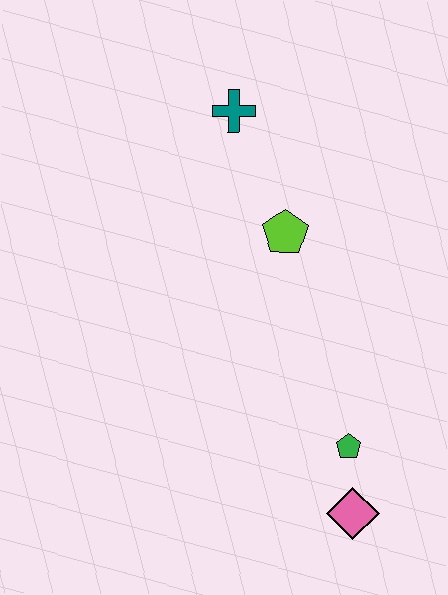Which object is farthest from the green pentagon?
The teal cross is farthest from the green pentagon.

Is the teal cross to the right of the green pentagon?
No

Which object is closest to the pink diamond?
The green pentagon is closest to the pink diamond.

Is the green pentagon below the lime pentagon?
Yes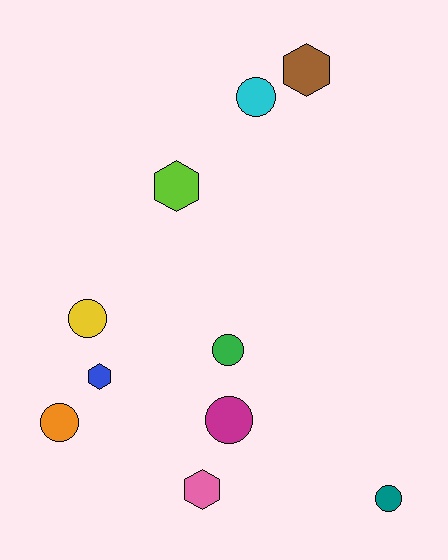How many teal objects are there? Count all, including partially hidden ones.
There is 1 teal object.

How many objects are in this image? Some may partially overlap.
There are 10 objects.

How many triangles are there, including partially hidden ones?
There are no triangles.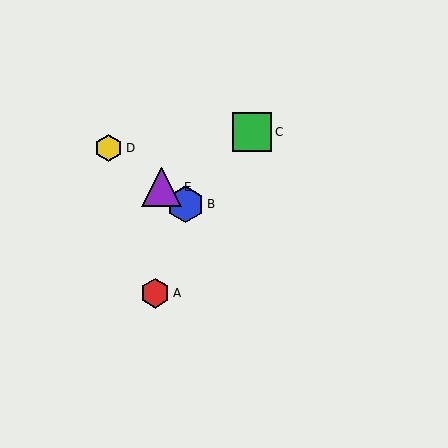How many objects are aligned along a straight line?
3 objects (B, D, E) are aligned along a straight line.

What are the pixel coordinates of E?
Object E is at (161, 187).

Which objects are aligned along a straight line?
Objects B, D, E are aligned along a straight line.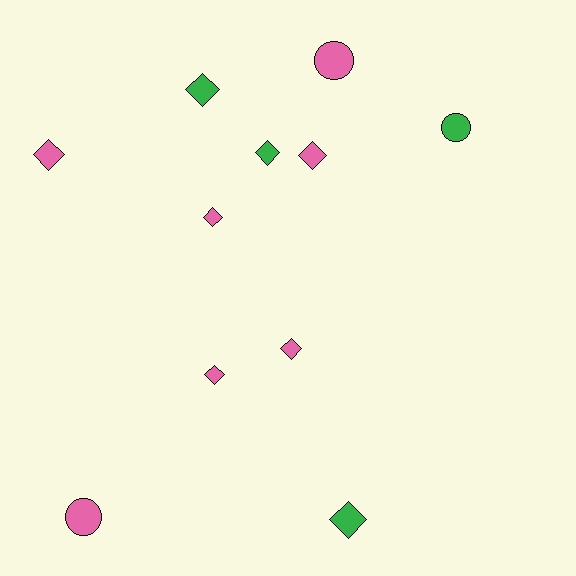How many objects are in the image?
There are 11 objects.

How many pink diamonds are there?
There are 5 pink diamonds.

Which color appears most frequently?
Pink, with 7 objects.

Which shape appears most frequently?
Diamond, with 8 objects.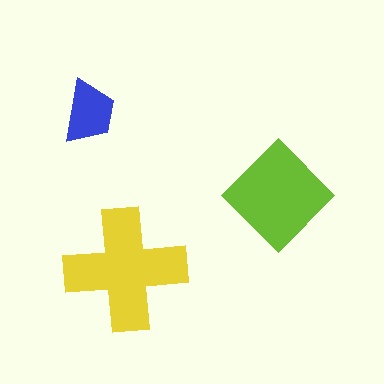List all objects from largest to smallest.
The yellow cross, the lime diamond, the blue trapezoid.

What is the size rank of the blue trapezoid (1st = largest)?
3rd.